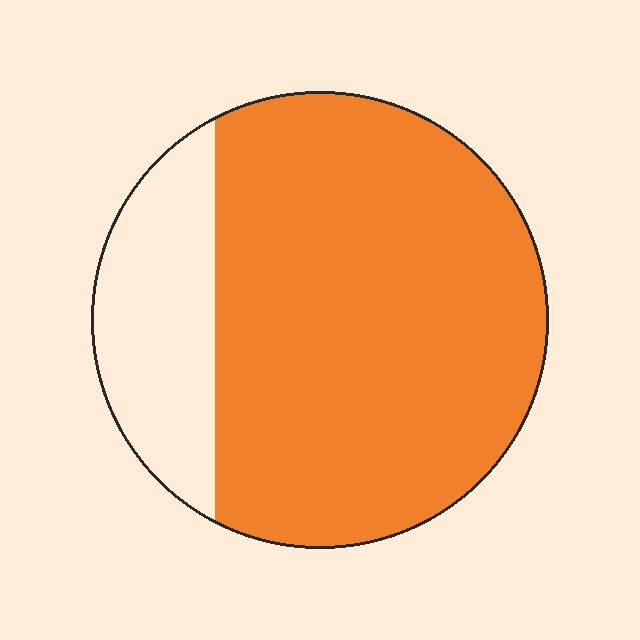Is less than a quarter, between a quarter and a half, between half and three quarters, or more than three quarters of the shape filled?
More than three quarters.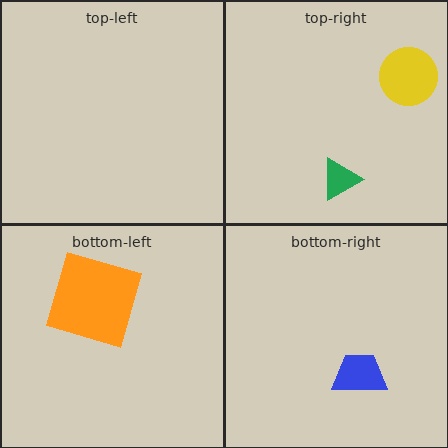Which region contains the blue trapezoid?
The bottom-right region.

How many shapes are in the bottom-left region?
1.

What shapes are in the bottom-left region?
The orange square.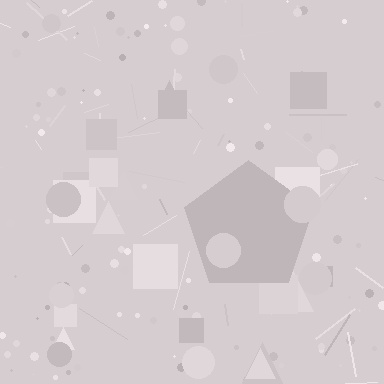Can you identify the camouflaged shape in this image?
The camouflaged shape is a pentagon.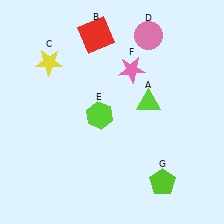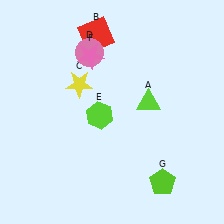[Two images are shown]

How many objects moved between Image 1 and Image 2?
3 objects moved between the two images.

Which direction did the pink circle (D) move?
The pink circle (D) moved left.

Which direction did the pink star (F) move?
The pink star (F) moved left.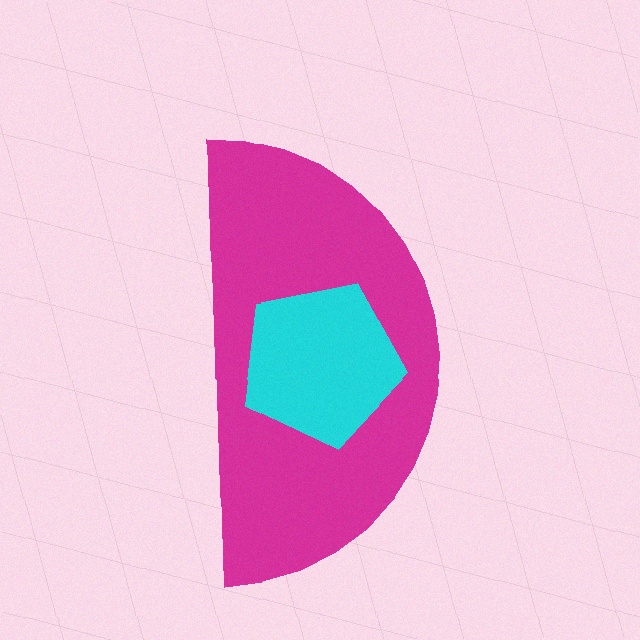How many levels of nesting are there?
2.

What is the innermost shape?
The cyan pentagon.